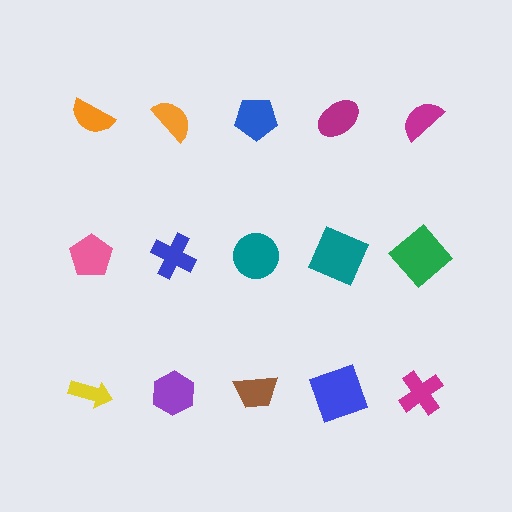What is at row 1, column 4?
A magenta ellipse.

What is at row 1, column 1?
An orange semicircle.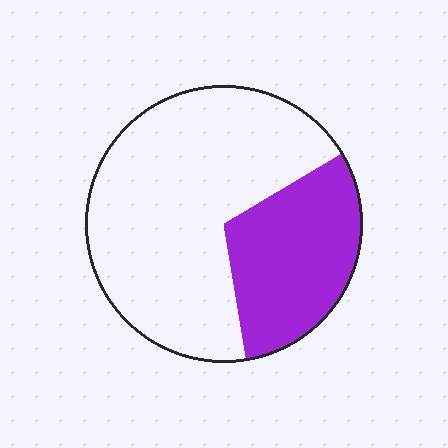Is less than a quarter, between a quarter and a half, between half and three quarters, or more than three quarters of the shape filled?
Between a quarter and a half.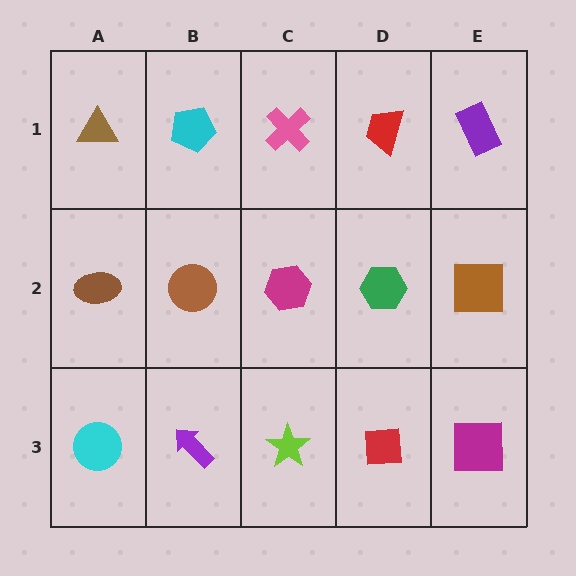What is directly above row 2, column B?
A cyan pentagon.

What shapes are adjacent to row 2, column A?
A brown triangle (row 1, column A), a cyan circle (row 3, column A), a brown circle (row 2, column B).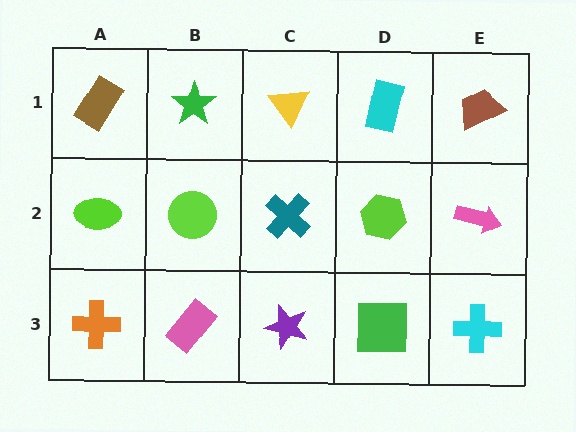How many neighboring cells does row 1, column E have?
2.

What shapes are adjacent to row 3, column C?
A teal cross (row 2, column C), a pink rectangle (row 3, column B), a green square (row 3, column D).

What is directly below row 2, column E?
A cyan cross.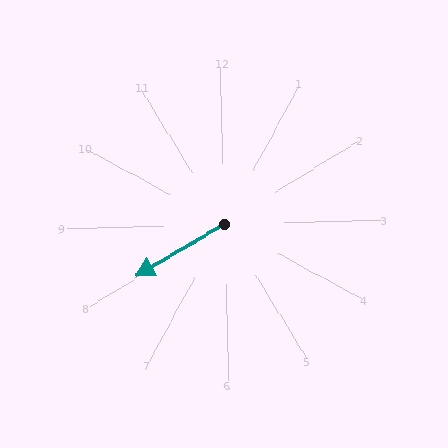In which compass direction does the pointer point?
Southwest.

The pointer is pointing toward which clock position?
Roughly 8 o'clock.